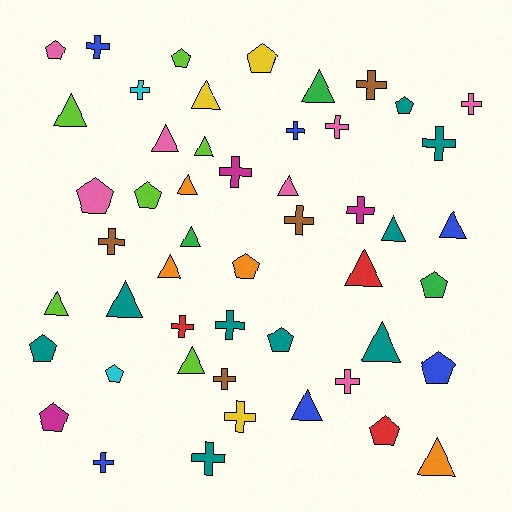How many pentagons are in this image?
There are 14 pentagons.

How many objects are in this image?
There are 50 objects.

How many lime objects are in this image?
There are 6 lime objects.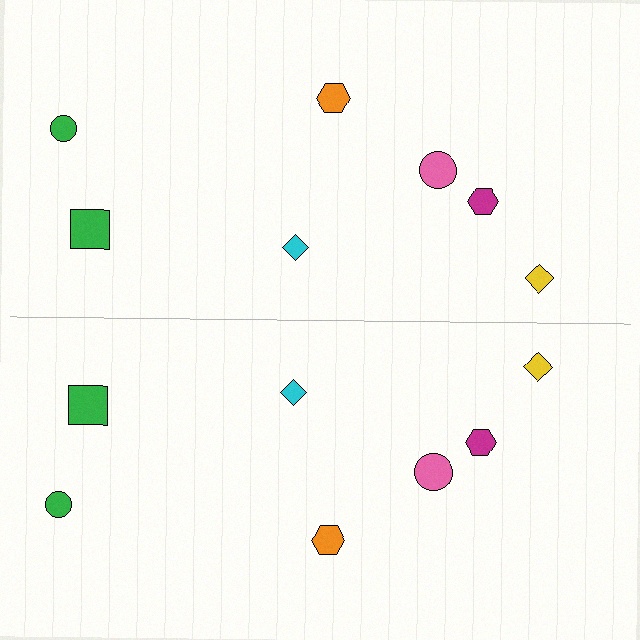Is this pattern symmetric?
Yes, this pattern has bilateral (reflection) symmetry.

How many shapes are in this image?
There are 14 shapes in this image.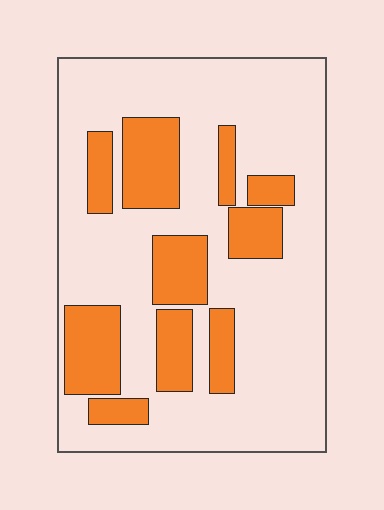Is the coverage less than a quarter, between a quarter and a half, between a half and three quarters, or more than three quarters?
Between a quarter and a half.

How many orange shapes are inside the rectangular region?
10.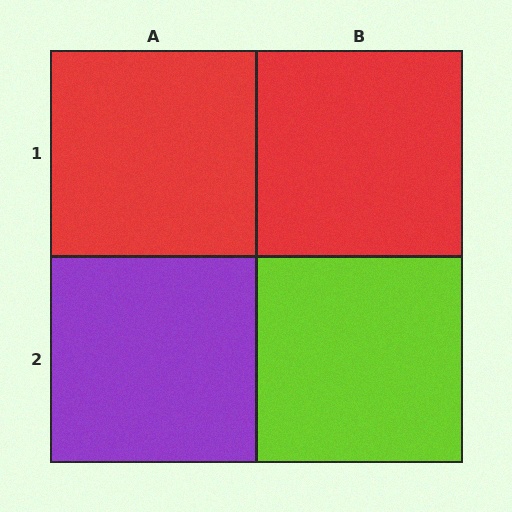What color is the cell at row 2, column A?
Purple.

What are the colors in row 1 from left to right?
Red, red.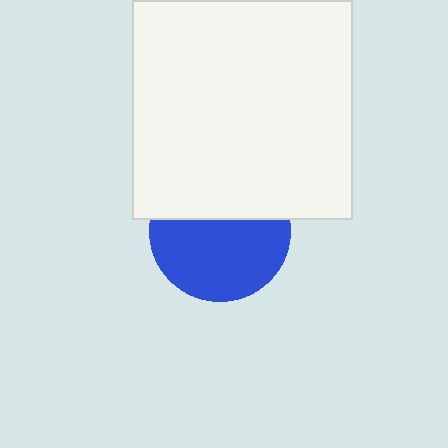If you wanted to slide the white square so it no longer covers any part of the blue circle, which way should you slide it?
Slide it up — that is the most direct way to separate the two shapes.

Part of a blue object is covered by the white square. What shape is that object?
It is a circle.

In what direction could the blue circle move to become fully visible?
The blue circle could move down. That would shift it out from behind the white square entirely.